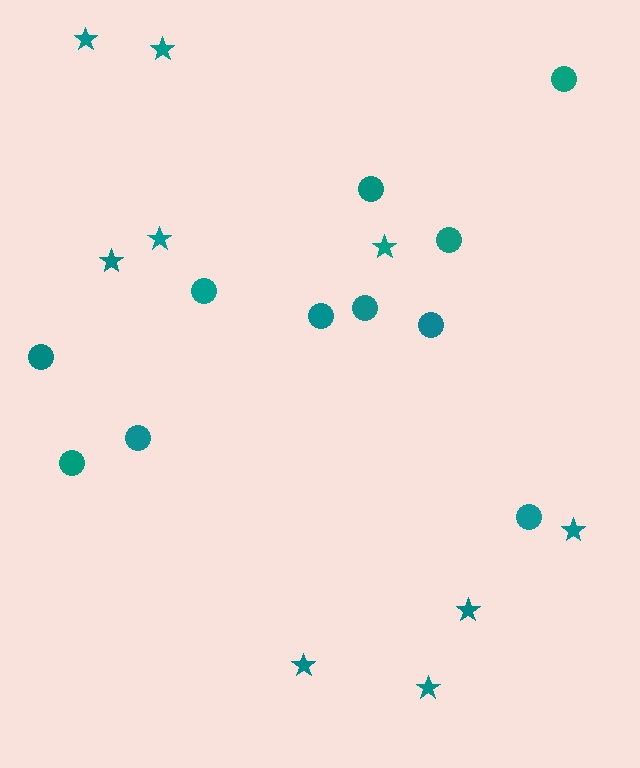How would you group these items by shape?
There are 2 groups: one group of circles (11) and one group of stars (9).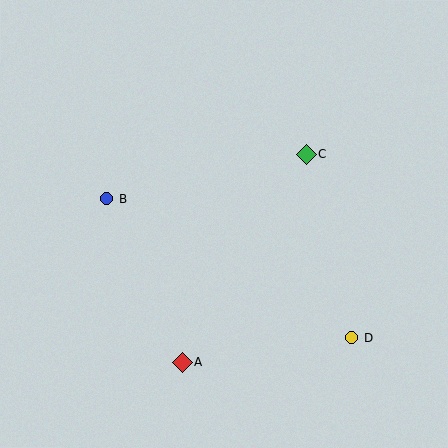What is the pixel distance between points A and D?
The distance between A and D is 171 pixels.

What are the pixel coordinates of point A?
Point A is at (182, 362).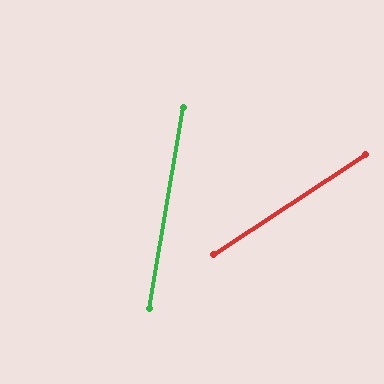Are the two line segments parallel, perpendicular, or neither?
Neither parallel nor perpendicular — they differ by about 47°.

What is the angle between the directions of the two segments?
Approximately 47 degrees.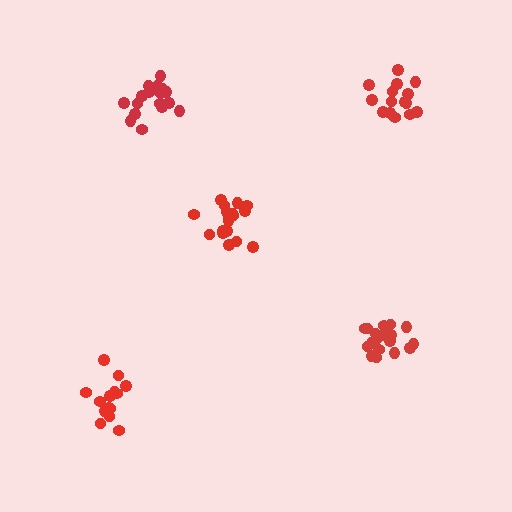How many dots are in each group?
Group 1: 18 dots, Group 2: 18 dots, Group 3: 15 dots, Group 4: 20 dots, Group 5: 14 dots (85 total).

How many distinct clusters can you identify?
There are 5 distinct clusters.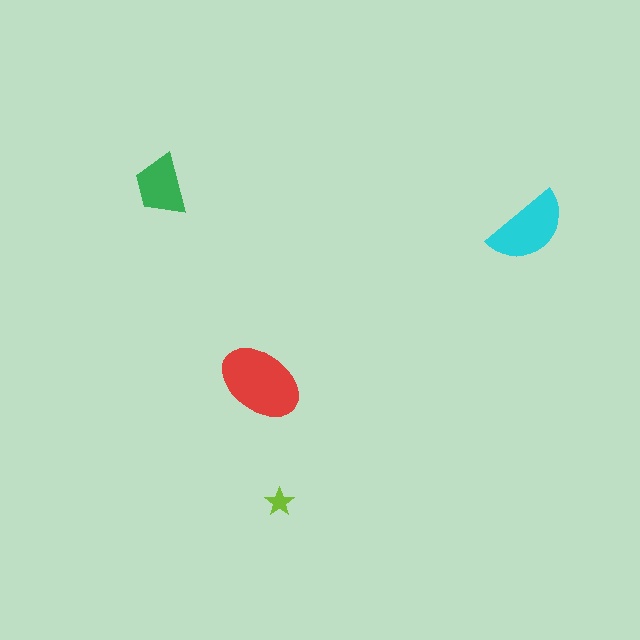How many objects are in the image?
There are 4 objects in the image.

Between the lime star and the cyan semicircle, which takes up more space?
The cyan semicircle.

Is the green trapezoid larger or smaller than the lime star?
Larger.